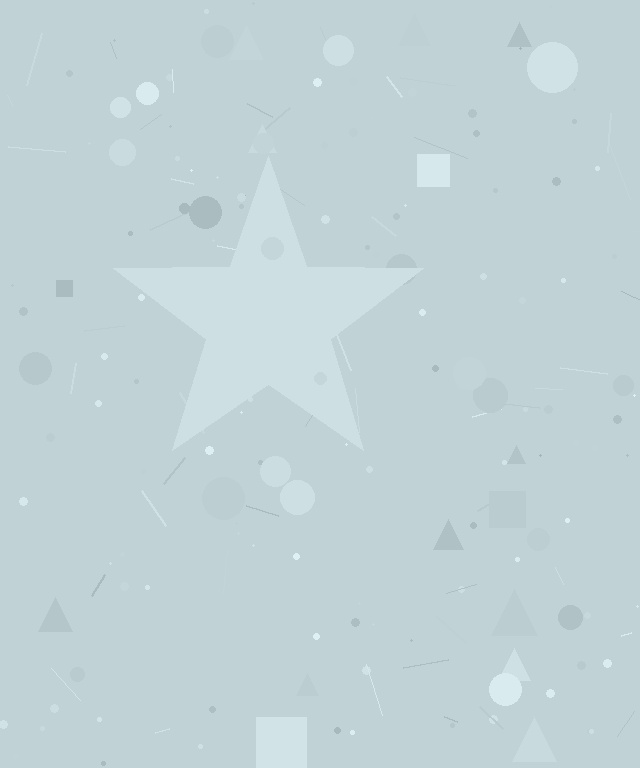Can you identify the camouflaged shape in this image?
The camouflaged shape is a star.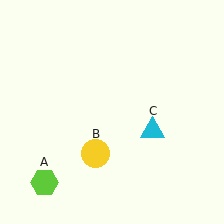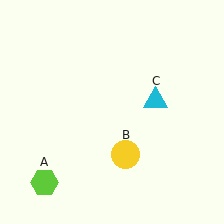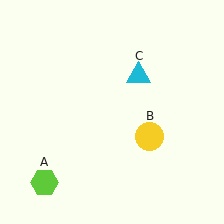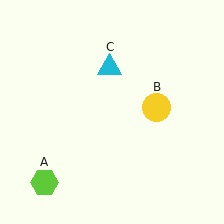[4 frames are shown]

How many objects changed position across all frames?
2 objects changed position: yellow circle (object B), cyan triangle (object C).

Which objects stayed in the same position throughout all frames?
Lime hexagon (object A) remained stationary.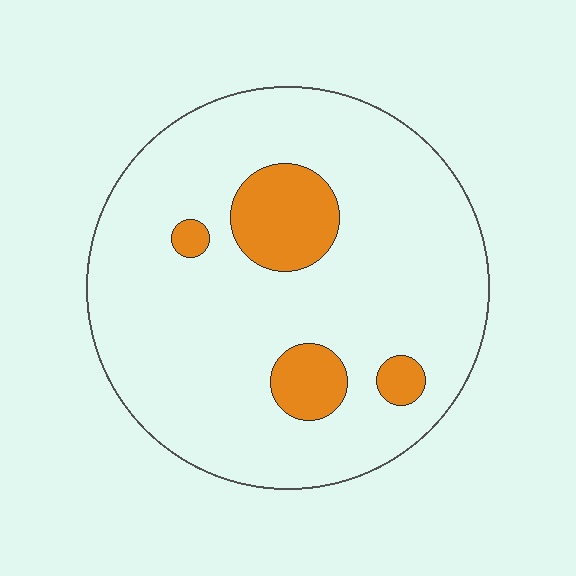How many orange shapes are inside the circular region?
4.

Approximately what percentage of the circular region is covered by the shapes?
Approximately 15%.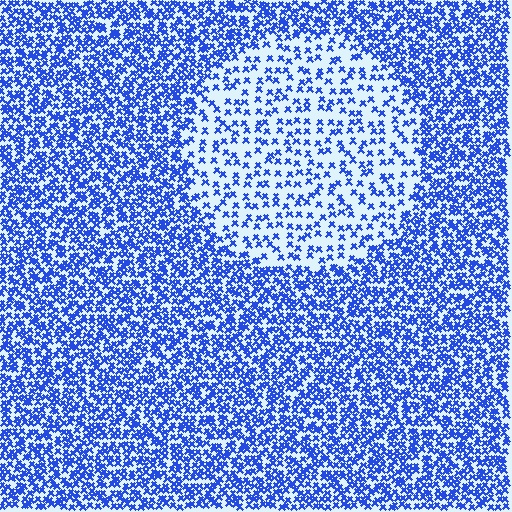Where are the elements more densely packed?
The elements are more densely packed outside the circle boundary.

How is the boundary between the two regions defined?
The boundary is defined by a change in element density (approximately 2.4x ratio). All elements are the same color, size, and shape.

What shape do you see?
I see a circle.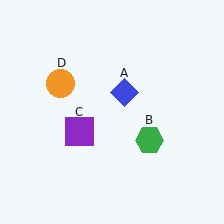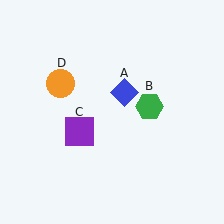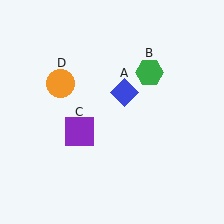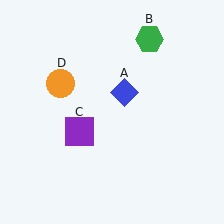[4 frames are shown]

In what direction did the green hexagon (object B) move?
The green hexagon (object B) moved up.